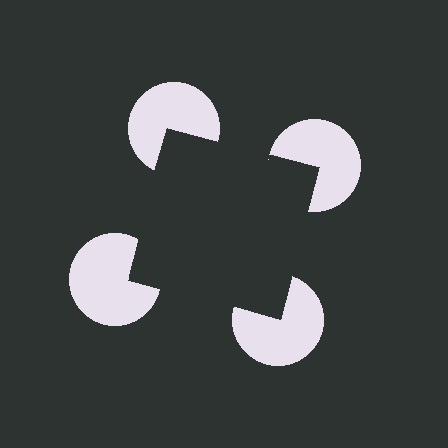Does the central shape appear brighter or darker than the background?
It typically appears slightly darker than the background, even though no actual brightness change is drawn.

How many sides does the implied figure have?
4 sides.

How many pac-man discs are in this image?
There are 4 — one at each vertex of the illusory square.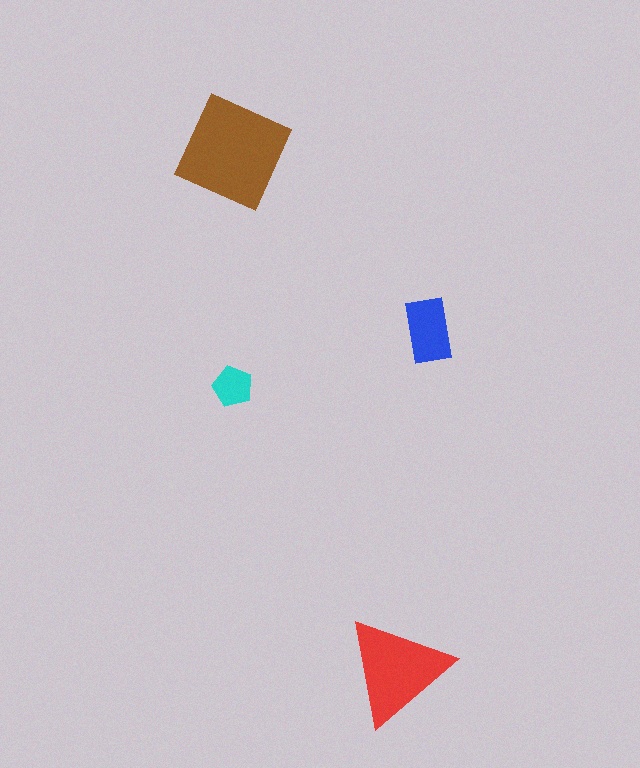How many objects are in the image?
There are 4 objects in the image.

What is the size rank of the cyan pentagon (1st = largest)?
4th.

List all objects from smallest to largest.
The cyan pentagon, the blue rectangle, the red triangle, the brown diamond.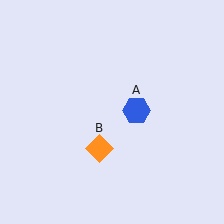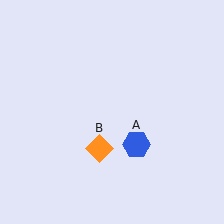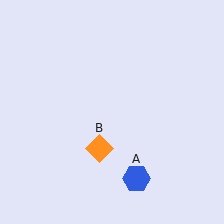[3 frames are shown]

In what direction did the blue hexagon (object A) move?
The blue hexagon (object A) moved down.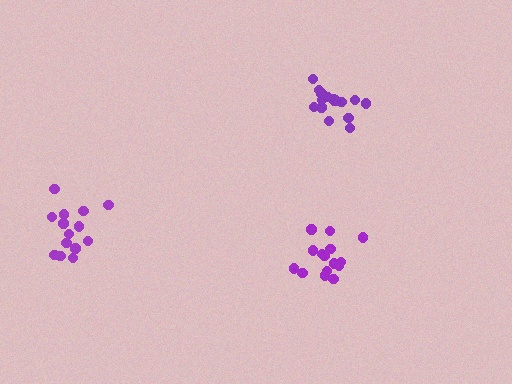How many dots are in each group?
Group 1: 16 dots, Group 2: 14 dots, Group 3: 16 dots (46 total).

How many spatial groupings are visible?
There are 3 spatial groupings.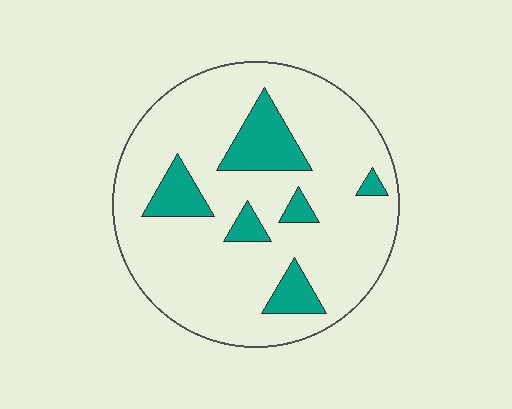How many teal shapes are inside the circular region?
6.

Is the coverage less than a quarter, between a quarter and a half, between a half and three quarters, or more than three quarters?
Less than a quarter.